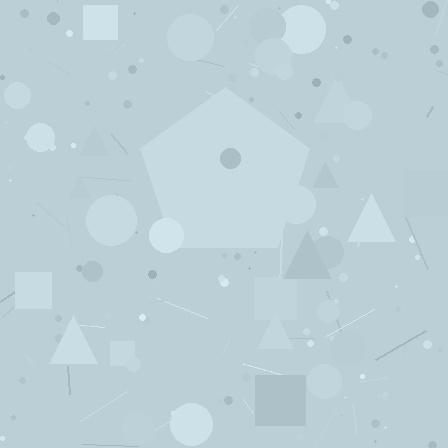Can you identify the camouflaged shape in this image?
The camouflaged shape is a pentagon.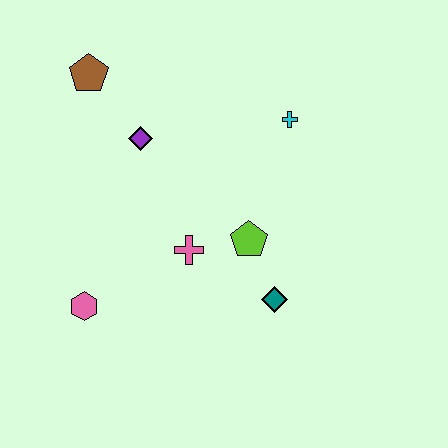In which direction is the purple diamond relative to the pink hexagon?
The purple diamond is above the pink hexagon.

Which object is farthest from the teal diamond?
The brown pentagon is farthest from the teal diamond.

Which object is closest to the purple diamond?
The brown pentagon is closest to the purple diamond.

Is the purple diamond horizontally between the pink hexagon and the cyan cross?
Yes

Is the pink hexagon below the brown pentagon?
Yes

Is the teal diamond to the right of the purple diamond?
Yes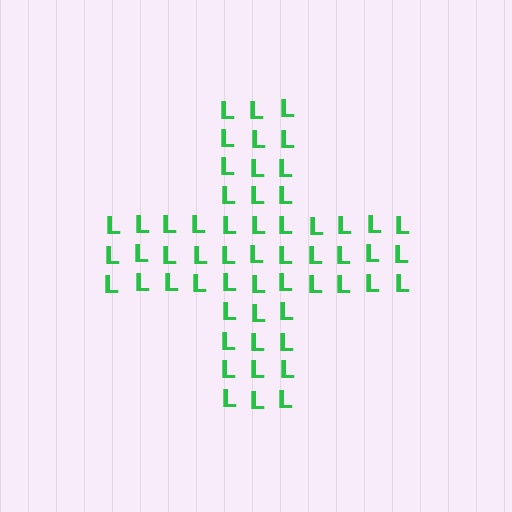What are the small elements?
The small elements are letter L's.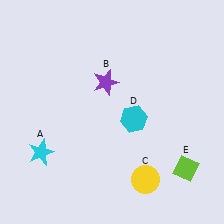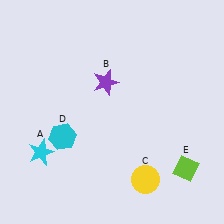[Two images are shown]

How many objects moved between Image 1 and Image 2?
1 object moved between the two images.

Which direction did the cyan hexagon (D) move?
The cyan hexagon (D) moved left.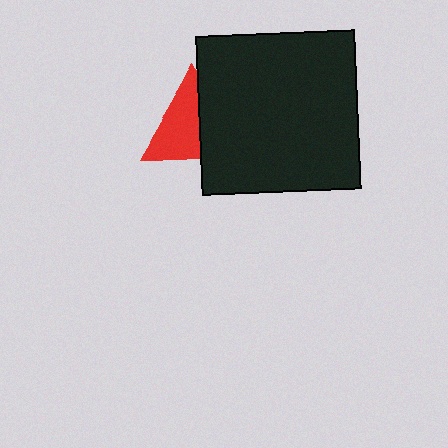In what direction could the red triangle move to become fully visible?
The red triangle could move left. That would shift it out from behind the black square entirely.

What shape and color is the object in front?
The object in front is a black square.